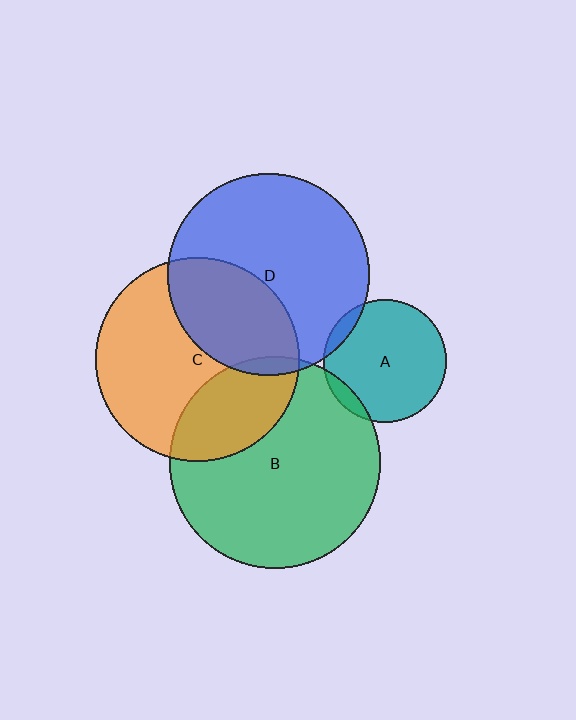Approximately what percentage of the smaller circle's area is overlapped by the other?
Approximately 5%.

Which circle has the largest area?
Circle B (green).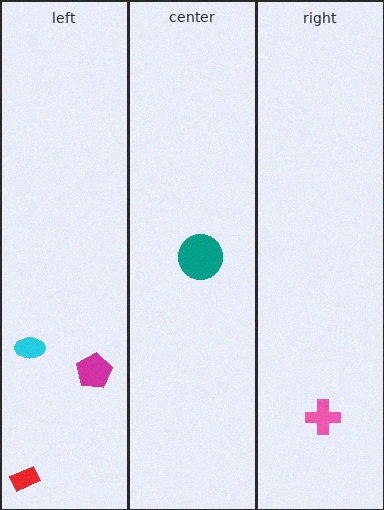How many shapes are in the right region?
1.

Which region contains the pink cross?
The right region.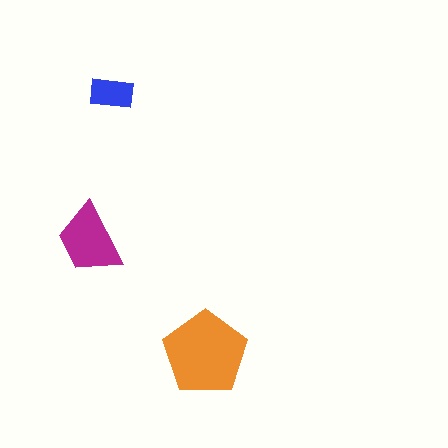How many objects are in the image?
There are 3 objects in the image.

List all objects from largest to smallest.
The orange pentagon, the magenta trapezoid, the blue rectangle.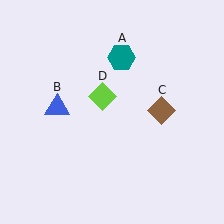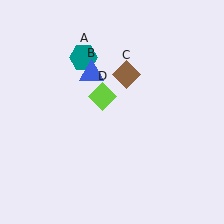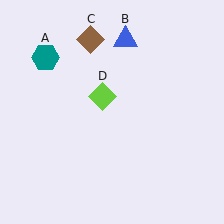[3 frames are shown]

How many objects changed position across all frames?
3 objects changed position: teal hexagon (object A), blue triangle (object B), brown diamond (object C).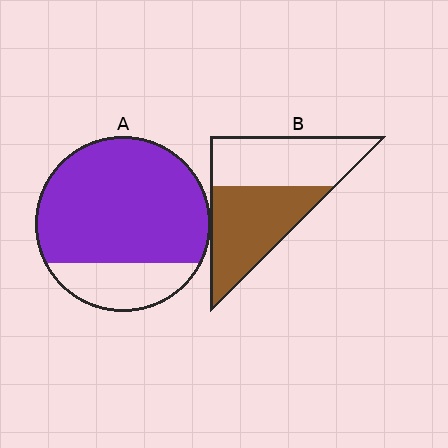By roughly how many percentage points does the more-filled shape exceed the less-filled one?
By roughly 25 percentage points (A over B).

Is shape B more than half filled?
Roughly half.